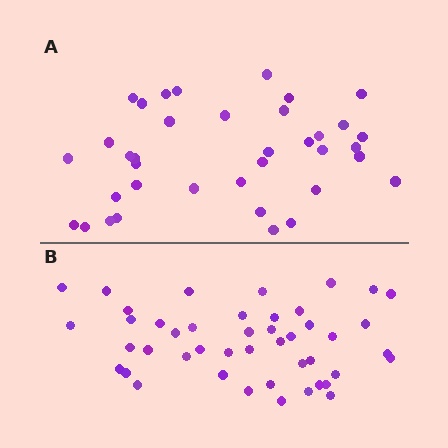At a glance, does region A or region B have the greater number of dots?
Region B (the bottom region) has more dots.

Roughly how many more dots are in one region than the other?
Region B has roughly 8 or so more dots than region A.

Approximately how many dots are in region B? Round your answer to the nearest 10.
About 40 dots. (The exact count is 45, which rounds to 40.)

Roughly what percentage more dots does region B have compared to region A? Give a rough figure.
About 20% more.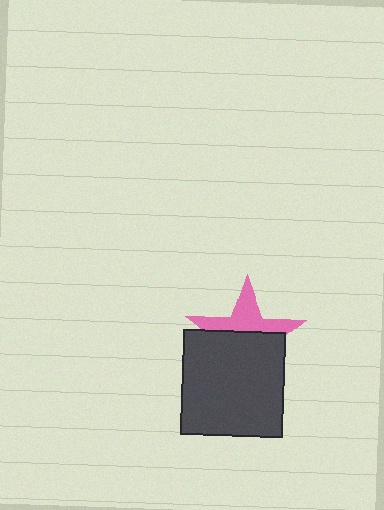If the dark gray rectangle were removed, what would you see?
You would see the complete pink star.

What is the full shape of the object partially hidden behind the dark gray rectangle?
The partially hidden object is a pink star.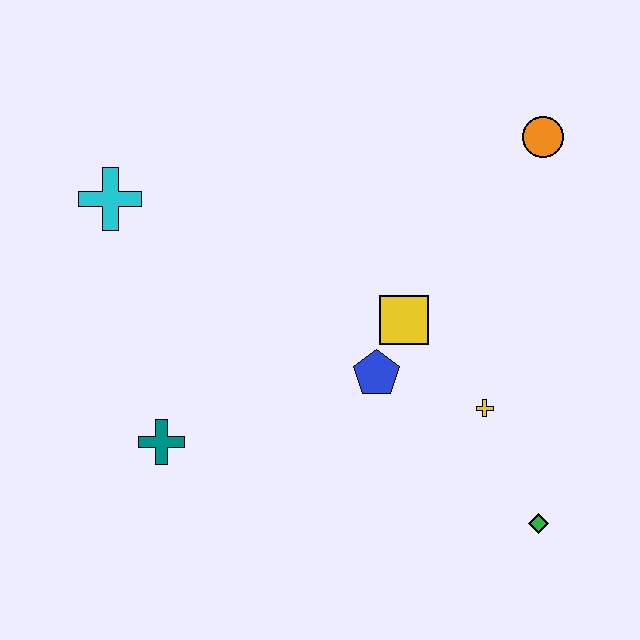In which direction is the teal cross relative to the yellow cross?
The teal cross is to the left of the yellow cross.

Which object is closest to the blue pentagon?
The yellow square is closest to the blue pentagon.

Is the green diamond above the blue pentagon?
No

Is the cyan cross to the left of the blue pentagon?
Yes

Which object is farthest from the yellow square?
The cyan cross is farthest from the yellow square.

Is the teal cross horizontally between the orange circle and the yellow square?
No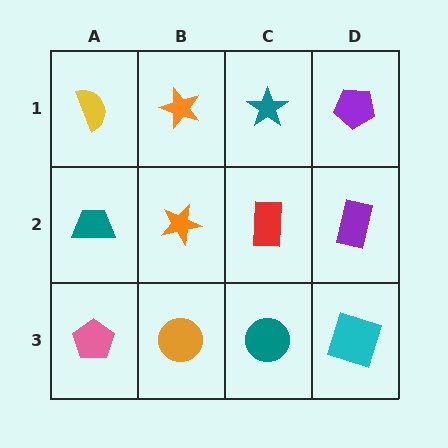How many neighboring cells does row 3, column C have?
3.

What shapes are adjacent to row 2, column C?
A teal star (row 1, column C), a teal circle (row 3, column C), an orange star (row 2, column B), a purple rectangle (row 2, column D).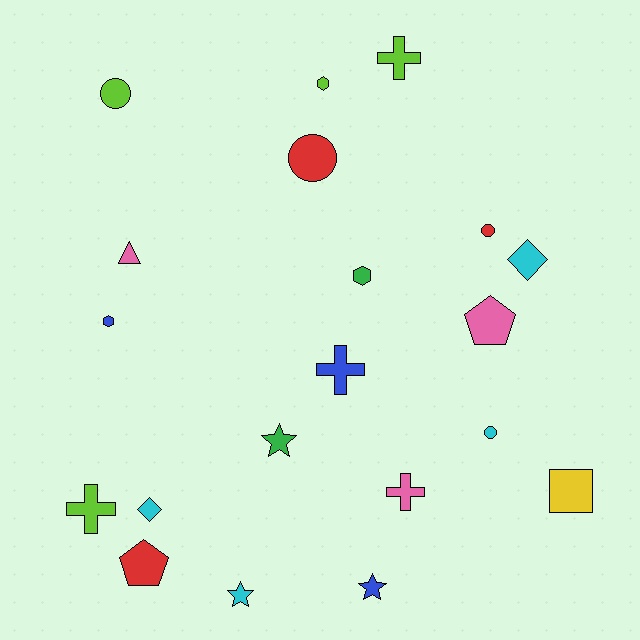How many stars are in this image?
There are 3 stars.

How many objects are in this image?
There are 20 objects.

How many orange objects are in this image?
There are no orange objects.